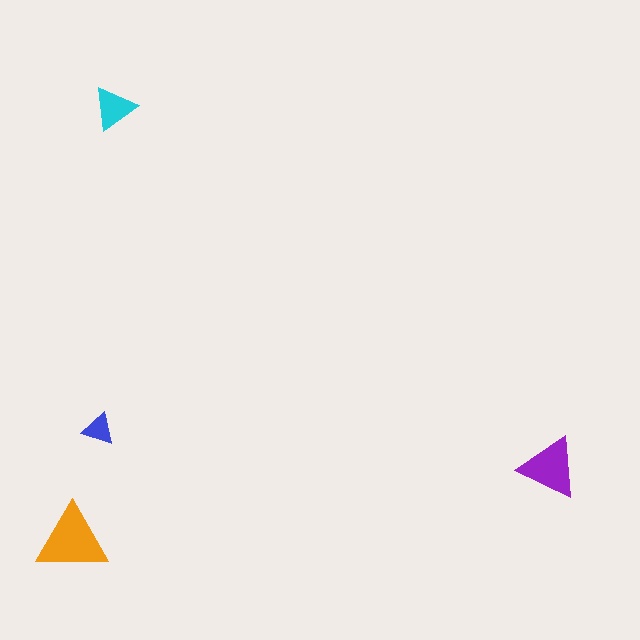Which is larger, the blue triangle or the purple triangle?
The purple one.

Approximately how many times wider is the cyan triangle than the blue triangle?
About 1.5 times wider.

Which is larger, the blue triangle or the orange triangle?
The orange one.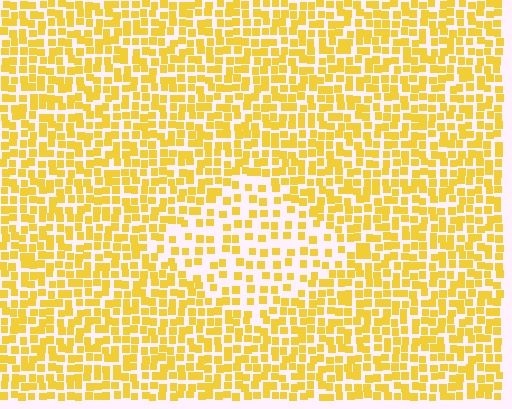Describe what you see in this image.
The image contains small yellow elements arranged at two different densities. A diamond-shaped region is visible where the elements are less densely packed than the surrounding area.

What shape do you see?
I see a diamond.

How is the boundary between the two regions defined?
The boundary is defined by a change in element density (approximately 1.9x ratio). All elements are the same color, size, and shape.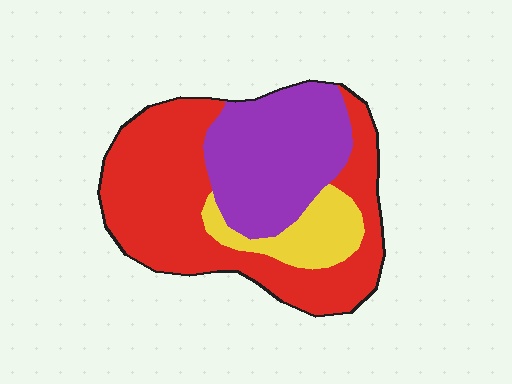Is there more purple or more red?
Red.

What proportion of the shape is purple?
Purple takes up about one third (1/3) of the shape.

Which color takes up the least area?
Yellow, at roughly 15%.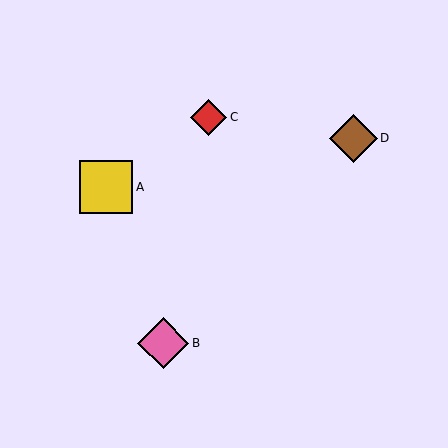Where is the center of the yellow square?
The center of the yellow square is at (106, 187).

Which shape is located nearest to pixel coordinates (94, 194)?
The yellow square (labeled A) at (106, 187) is nearest to that location.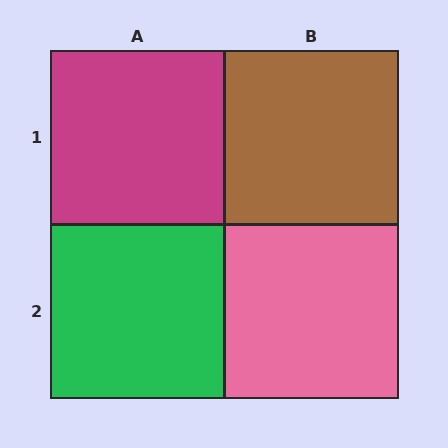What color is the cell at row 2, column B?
Pink.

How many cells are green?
1 cell is green.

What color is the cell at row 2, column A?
Green.